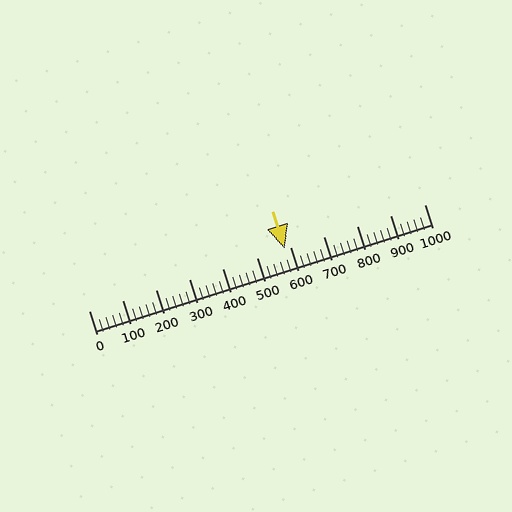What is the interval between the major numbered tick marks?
The major tick marks are spaced 100 units apart.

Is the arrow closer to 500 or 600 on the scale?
The arrow is closer to 600.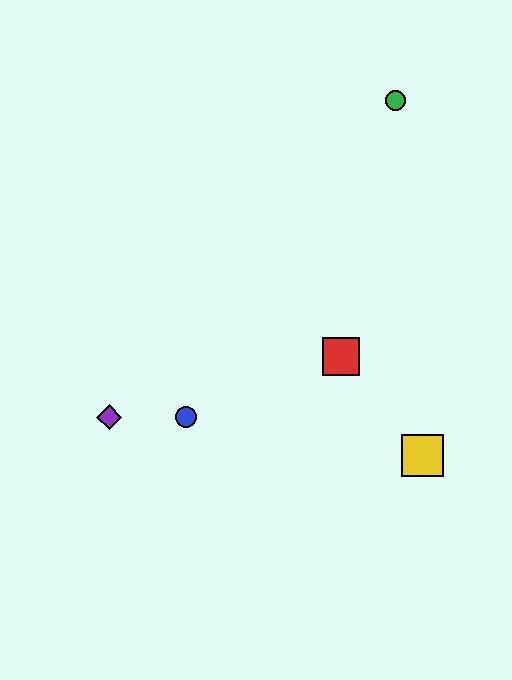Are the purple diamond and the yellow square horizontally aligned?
No, the purple diamond is at y≈417 and the yellow square is at y≈455.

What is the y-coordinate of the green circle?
The green circle is at y≈101.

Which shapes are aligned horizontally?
The blue circle, the purple diamond are aligned horizontally.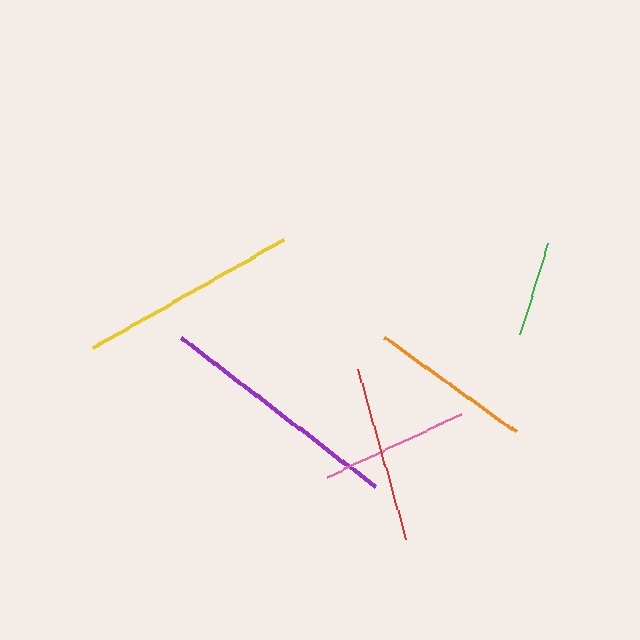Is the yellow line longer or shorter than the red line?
The yellow line is longer than the red line.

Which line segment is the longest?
The purple line is the longest at approximately 244 pixels.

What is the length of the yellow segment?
The yellow segment is approximately 220 pixels long.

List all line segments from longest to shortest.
From longest to shortest: purple, yellow, red, orange, pink, green.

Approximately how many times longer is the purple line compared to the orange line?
The purple line is approximately 1.5 times the length of the orange line.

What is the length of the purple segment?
The purple segment is approximately 244 pixels long.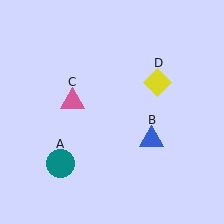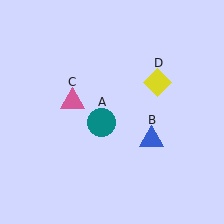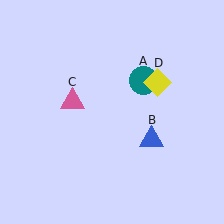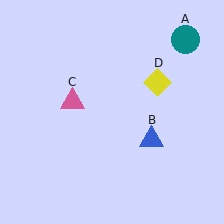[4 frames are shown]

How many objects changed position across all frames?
1 object changed position: teal circle (object A).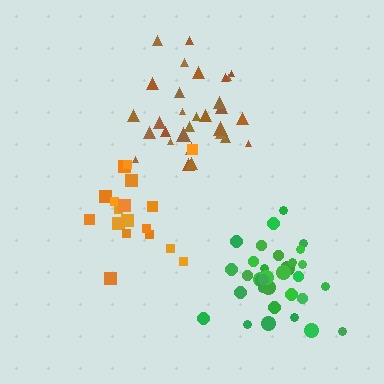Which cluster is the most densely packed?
Green.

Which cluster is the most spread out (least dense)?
Orange.